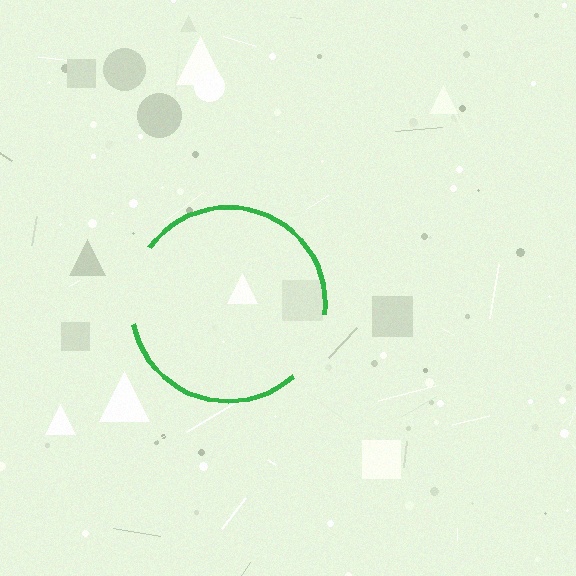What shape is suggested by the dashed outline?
The dashed outline suggests a circle.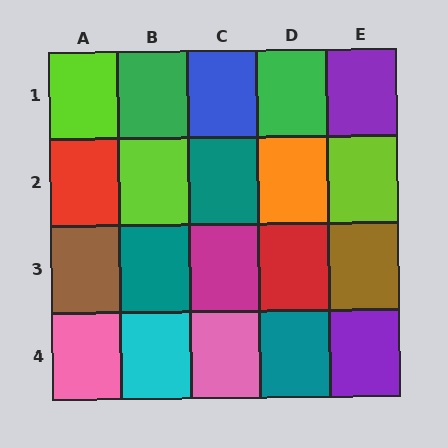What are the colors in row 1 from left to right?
Lime, green, blue, green, purple.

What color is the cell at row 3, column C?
Magenta.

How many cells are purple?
2 cells are purple.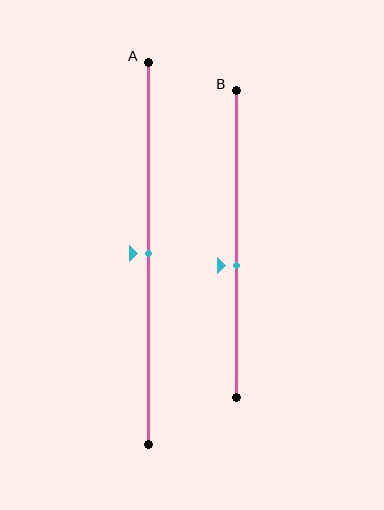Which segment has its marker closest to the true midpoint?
Segment A has its marker closest to the true midpoint.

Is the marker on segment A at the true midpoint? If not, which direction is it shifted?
Yes, the marker on segment A is at the true midpoint.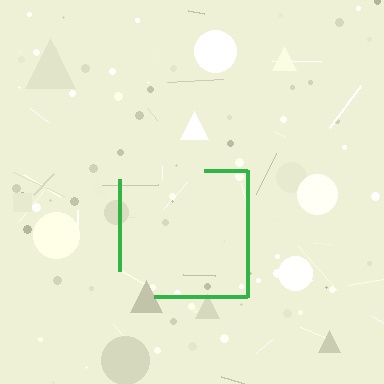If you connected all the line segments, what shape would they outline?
They would outline a square.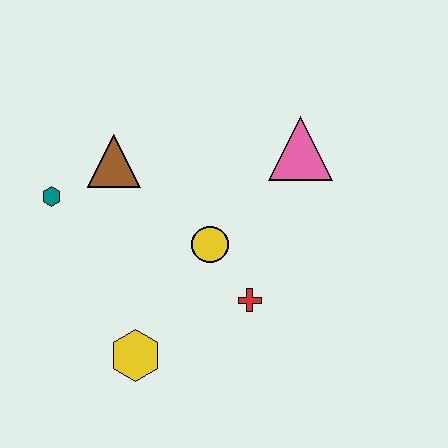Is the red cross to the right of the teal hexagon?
Yes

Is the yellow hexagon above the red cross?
No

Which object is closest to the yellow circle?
The red cross is closest to the yellow circle.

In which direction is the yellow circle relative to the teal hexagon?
The yellow circle is to the right of the teal hexagon.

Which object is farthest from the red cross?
The teal hexagon is farthest from the red cross.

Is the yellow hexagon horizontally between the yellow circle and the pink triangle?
No